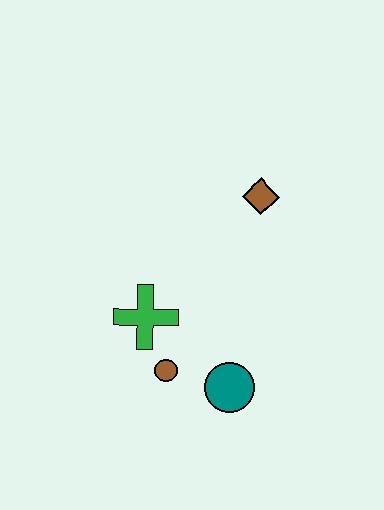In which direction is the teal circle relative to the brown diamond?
The teal circle is below the brown diamond.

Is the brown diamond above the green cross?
Yes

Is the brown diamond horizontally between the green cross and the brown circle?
No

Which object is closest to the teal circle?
The brown circle is closest to the teal circle.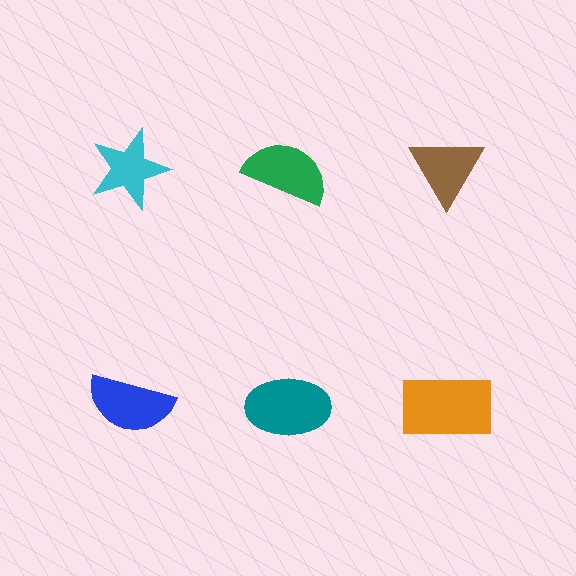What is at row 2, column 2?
A teal ellipse.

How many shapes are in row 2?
3 shapes.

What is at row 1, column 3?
A brown triangle.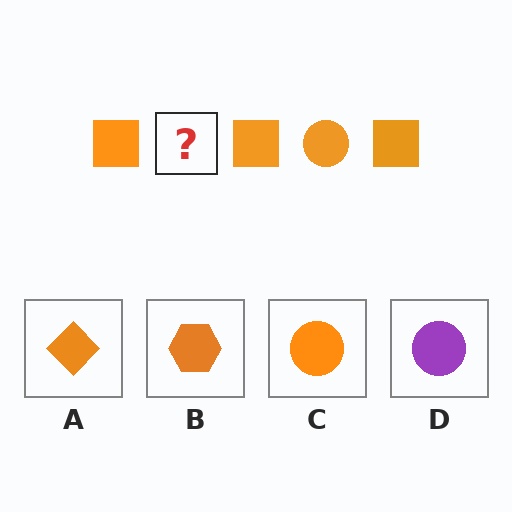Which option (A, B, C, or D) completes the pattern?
C.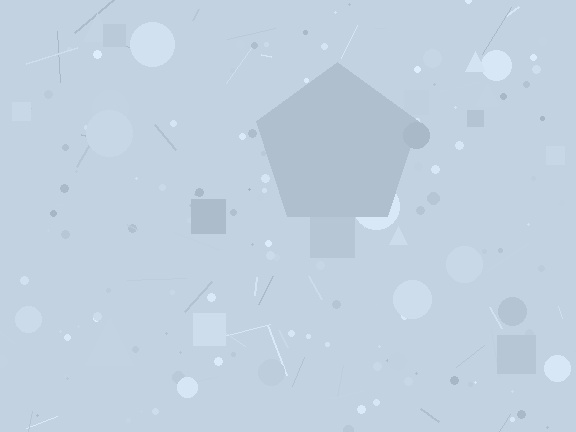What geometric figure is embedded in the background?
A pentagon is embedded in the background.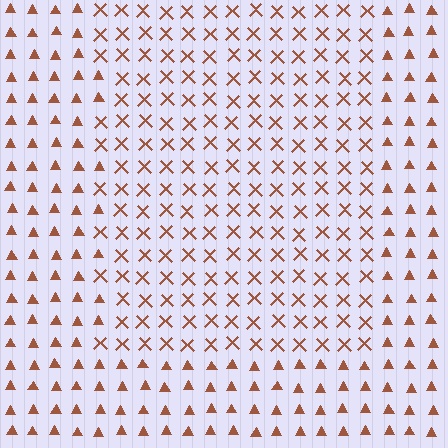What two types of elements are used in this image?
The image uses X marks inside the rectangle region and triangles outside it.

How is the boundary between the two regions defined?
The boundary is defined by a change in element shape: X marks inside vs. triangles outside. All elements share the same color and spacing.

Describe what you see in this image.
The image is filled with small brown elements arranged in a uniform grid. A rectangle-shaped region contains X marks, while the surrounding area contains triangles. The boundary is defined purely by the change in element shape.